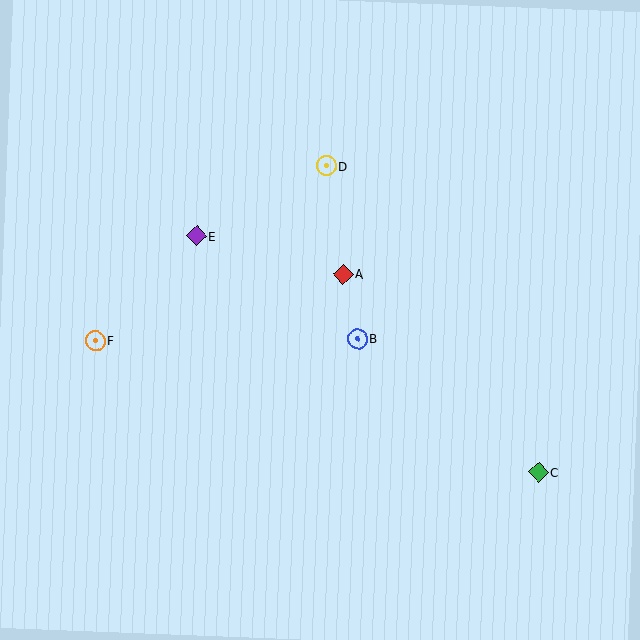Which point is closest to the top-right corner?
Point D is closest to the top-right corner.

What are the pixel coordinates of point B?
Point B is at (358, 339).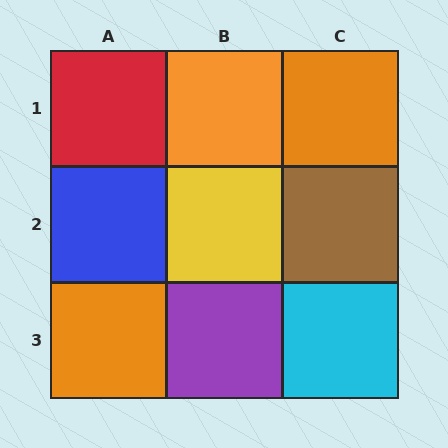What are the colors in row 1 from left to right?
Red, orange, orange.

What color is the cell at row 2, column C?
Brown.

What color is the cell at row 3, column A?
Orange.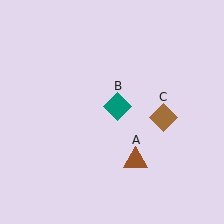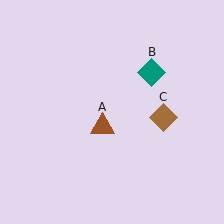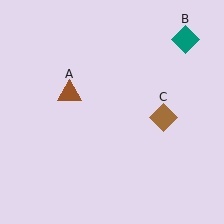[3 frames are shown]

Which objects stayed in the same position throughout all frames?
Brown diamond (object C) remained stationary.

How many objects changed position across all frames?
2 objects changed position: brown triangle (object A), teal diamond (object B).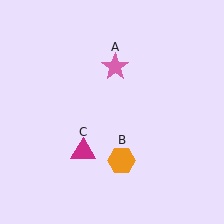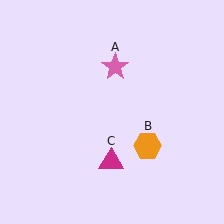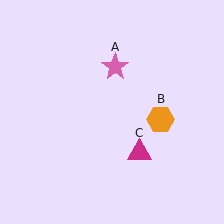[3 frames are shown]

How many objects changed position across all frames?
2 objects changed position: orange hexagon (object B), magenta triangle (object C).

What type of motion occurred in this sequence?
The orange hexagon (object B), magenta triangle (object C) rotated counterclockwise around the center of the scene.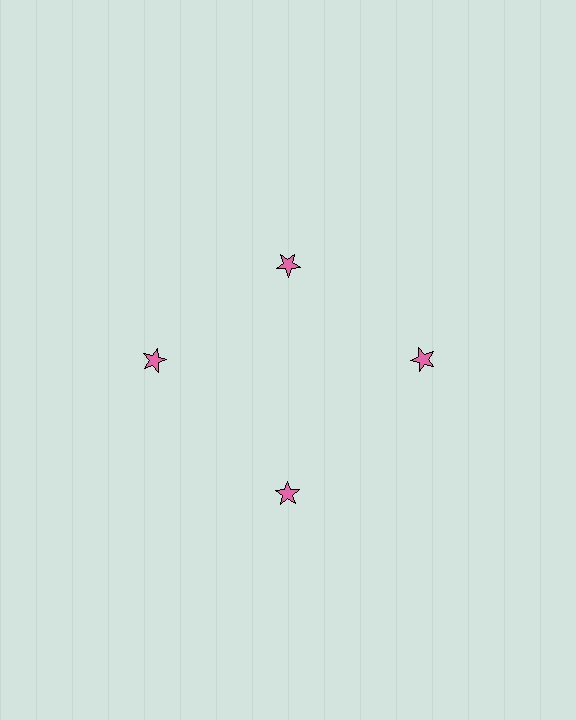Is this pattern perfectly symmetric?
No. The 4 pink stars are arranged in a ring, but one element near the 12 o'clock position is pulled inward toward the center, breaking the 4-fold rotational symmetry.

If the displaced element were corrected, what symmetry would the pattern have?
It would have 4-fold rotational symmetry — the pattern would map onto itself every 90 degrees.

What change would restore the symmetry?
The symmetry would be restored by moving it outward, back onto the ring so that all 4 stars sit at equal angles and equal distance from the center.